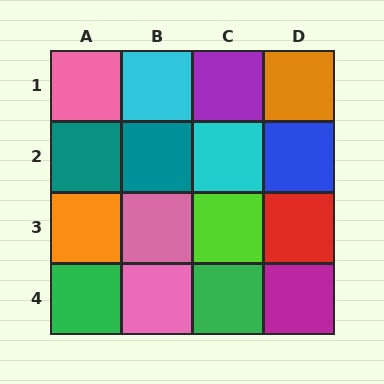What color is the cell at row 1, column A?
Pink.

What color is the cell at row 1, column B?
Cyan.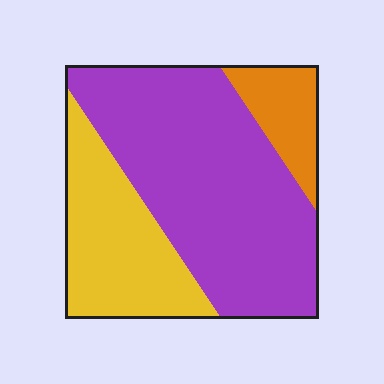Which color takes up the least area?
Orange, at roughly 10%.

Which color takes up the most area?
Purple, at roughly 60%.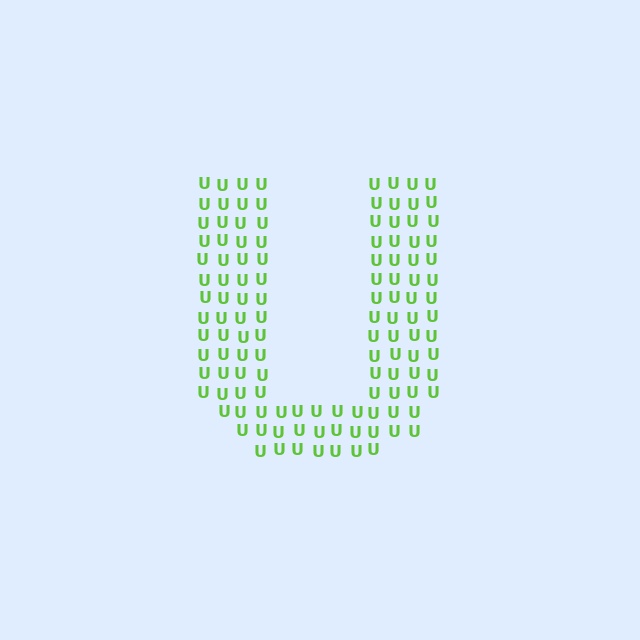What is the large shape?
The large shape is the letter U.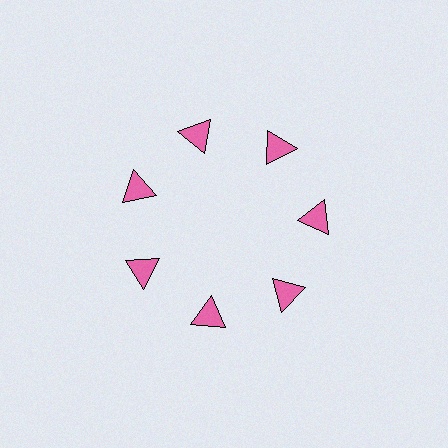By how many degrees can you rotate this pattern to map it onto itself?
The pattern maps onto itself every 51 degrees of rotation.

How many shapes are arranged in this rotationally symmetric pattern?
There are 7 shapes, arranged in 7 groups of 1.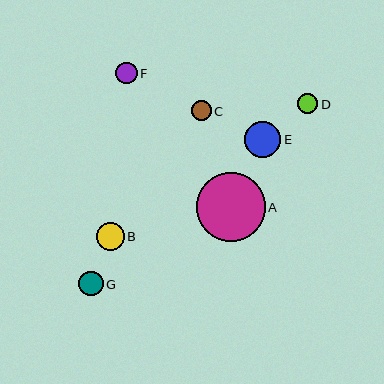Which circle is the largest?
Circle A is the largest with a size of approximately 69 pixels.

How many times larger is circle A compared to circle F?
Circle A is approximately 3.2 times the size of circle F.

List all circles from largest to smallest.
From largest to smallest: A, E, B, G, F, C, D.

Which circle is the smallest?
Circle D is the smallest with a size of approximately 20 pixels.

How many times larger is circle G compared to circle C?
Circle G is approximately 1.2 times the size of circle C.